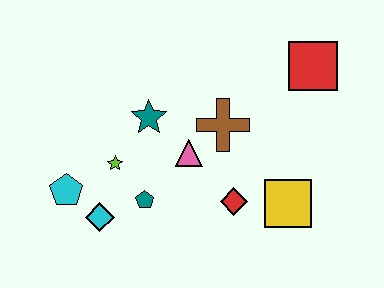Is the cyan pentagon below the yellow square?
No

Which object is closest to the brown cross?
The pink triangle is closest to the brown cross.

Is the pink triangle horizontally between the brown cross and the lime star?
Yes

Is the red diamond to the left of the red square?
Yes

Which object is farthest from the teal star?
The red square is farthest from the teal star.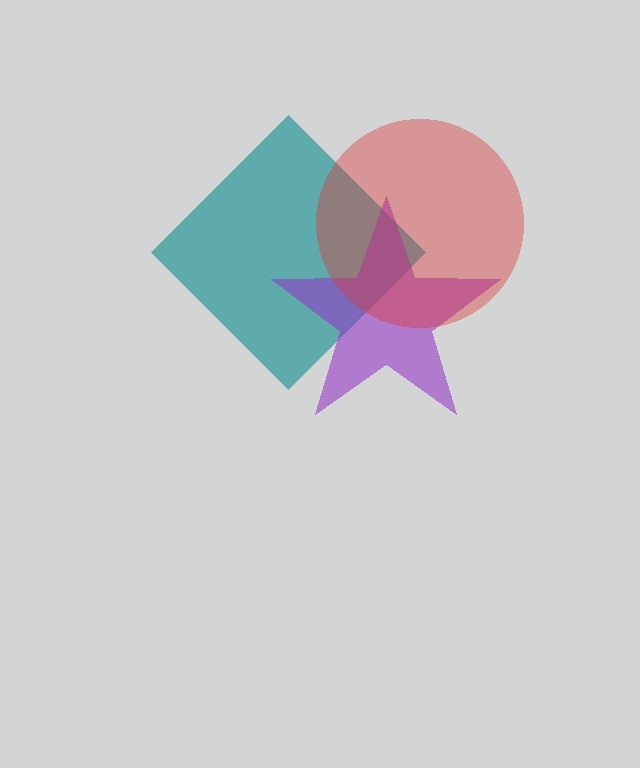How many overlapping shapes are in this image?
There are 3 overlapping shapes in the image.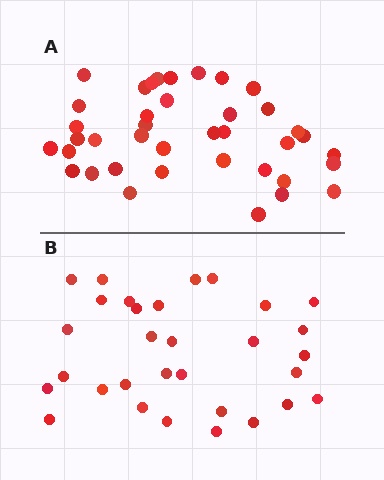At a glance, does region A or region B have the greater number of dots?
Region A (the top region) has more dots.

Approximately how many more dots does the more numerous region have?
Region A has roughly 8 or so more dots than region B.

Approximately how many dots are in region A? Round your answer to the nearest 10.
About 40 dots. (The exact count is 39, which rounds to 40.)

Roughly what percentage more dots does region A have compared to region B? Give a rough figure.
About 25% more.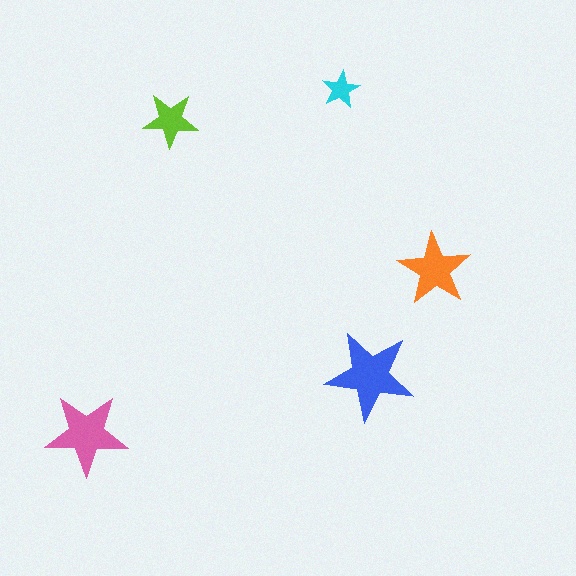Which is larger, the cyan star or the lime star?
The lime one.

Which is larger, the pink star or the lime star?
The pink one.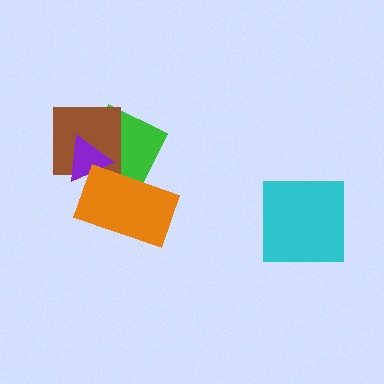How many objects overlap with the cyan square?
0 objects overlap with the cyan square.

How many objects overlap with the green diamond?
3 objects overlap with the green diamond.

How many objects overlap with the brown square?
2 objects overlap with the brown square.